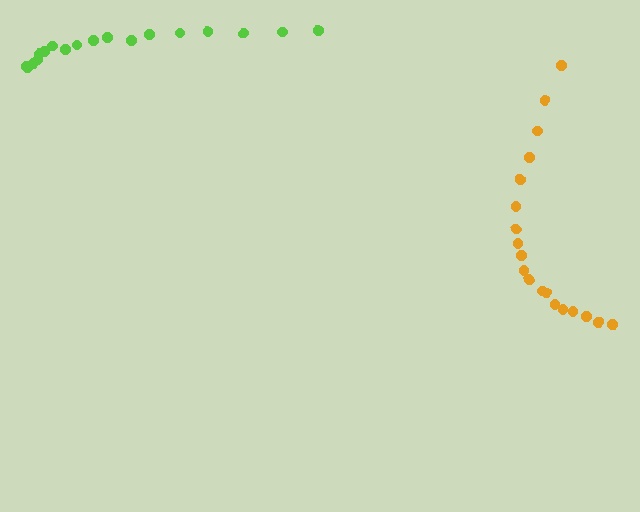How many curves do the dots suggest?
There are 2 distinct paths.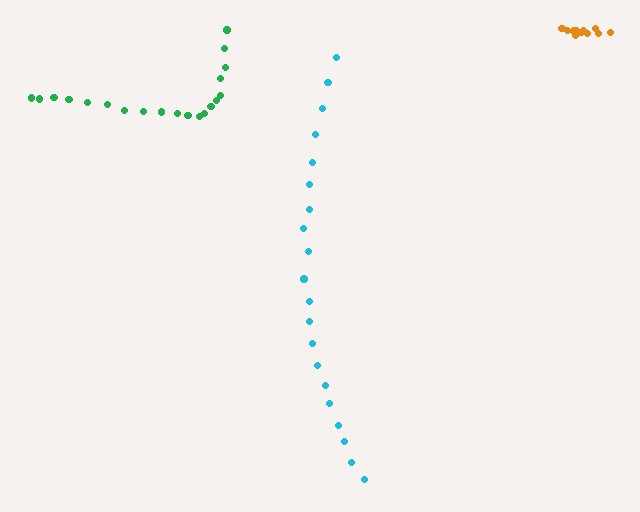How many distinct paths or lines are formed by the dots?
There are 3 distinct paths.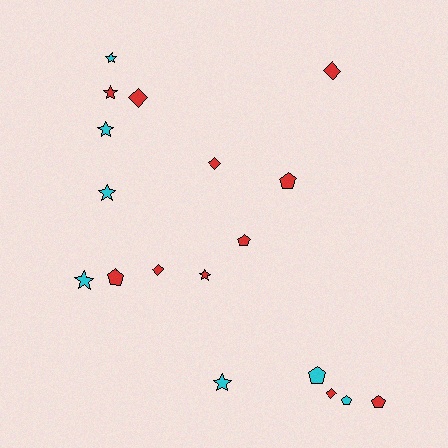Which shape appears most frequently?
Star, with 7 objects.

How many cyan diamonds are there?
There are no cyan diamonds.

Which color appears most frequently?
Red, with 11 objects.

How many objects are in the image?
There are 18 objects.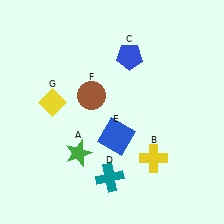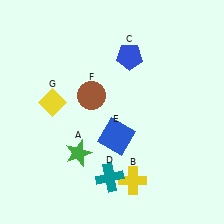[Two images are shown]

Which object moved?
The yellow cross (B) moved down.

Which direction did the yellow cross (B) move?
The yellow cross (B) moved down.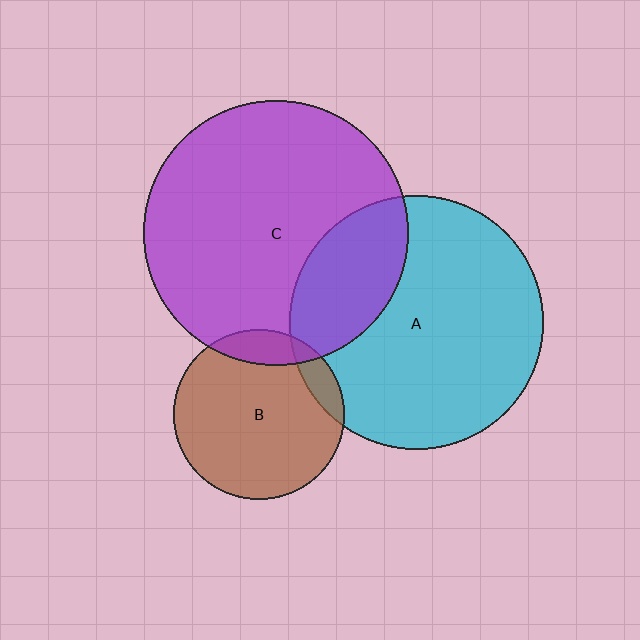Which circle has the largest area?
Circle C (purple).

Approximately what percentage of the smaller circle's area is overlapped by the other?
Approximately 25%.